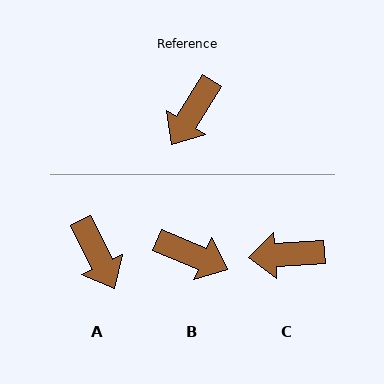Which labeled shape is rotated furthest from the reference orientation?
B, about 99 degrees away.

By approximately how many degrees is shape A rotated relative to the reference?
Approximately 58 degrees counter-clockwise.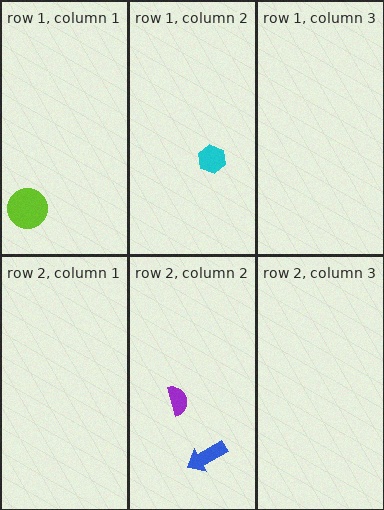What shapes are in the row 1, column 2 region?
The cyan hexagon.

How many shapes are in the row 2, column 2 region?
2.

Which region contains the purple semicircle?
The row 2, column 2 region.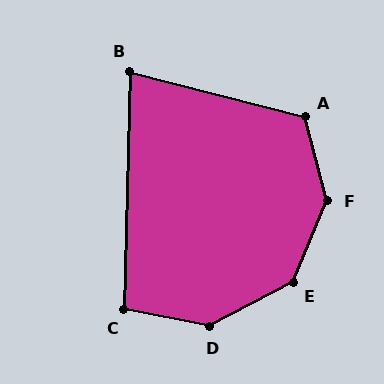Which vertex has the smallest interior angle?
B, at approximately 77 degrees.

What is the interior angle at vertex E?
Approximately 140 degrees (obtuse).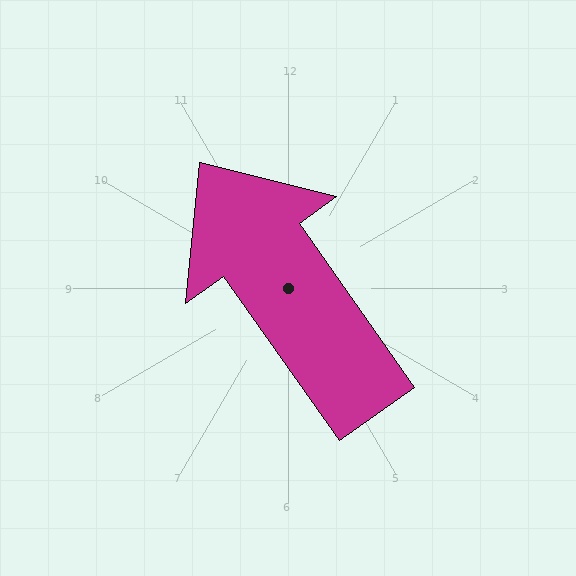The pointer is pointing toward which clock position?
Roughly 11 o'clock.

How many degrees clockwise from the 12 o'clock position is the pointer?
Approximately 325 degrees.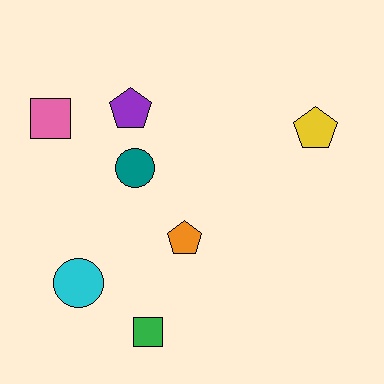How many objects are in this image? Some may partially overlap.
There are 7 objects.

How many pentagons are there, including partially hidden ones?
There are 3 pentagons.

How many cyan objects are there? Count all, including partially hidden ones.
There is 1 cyan object.